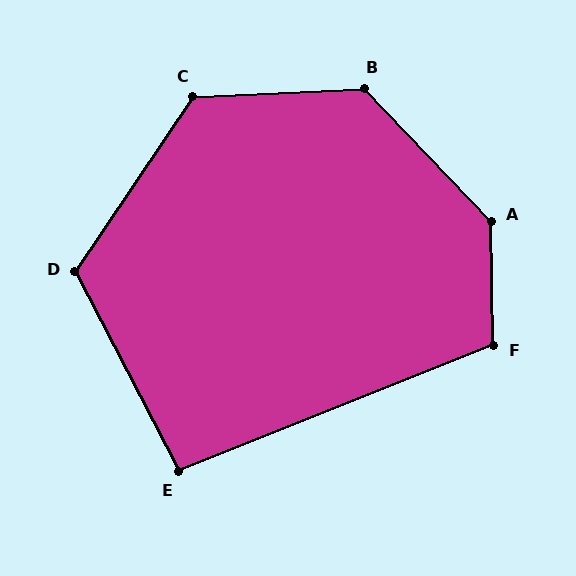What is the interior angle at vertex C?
Approximately 127 degrees (obtuse).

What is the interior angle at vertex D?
Approximately 119 degrees (obtuse).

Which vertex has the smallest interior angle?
E, at approximately 96 degrees.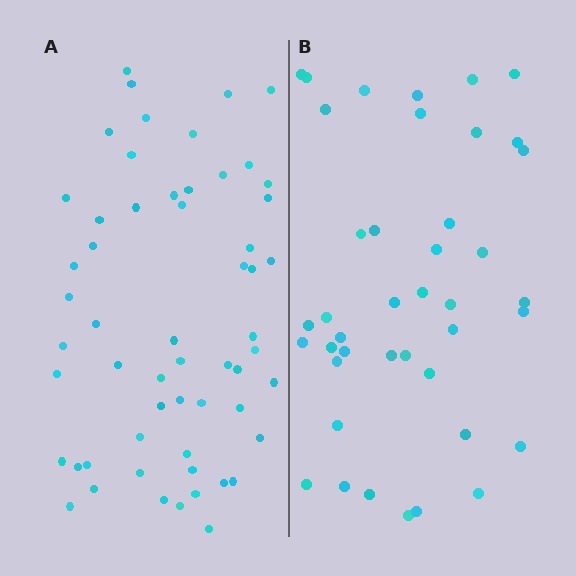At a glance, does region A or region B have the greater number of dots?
Region A (the left region) has more dots.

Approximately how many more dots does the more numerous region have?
Region A has approximately 15 more dots than region B.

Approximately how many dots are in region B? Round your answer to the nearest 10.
About 40 dots. (The exact count is 41, which rounds to 40.)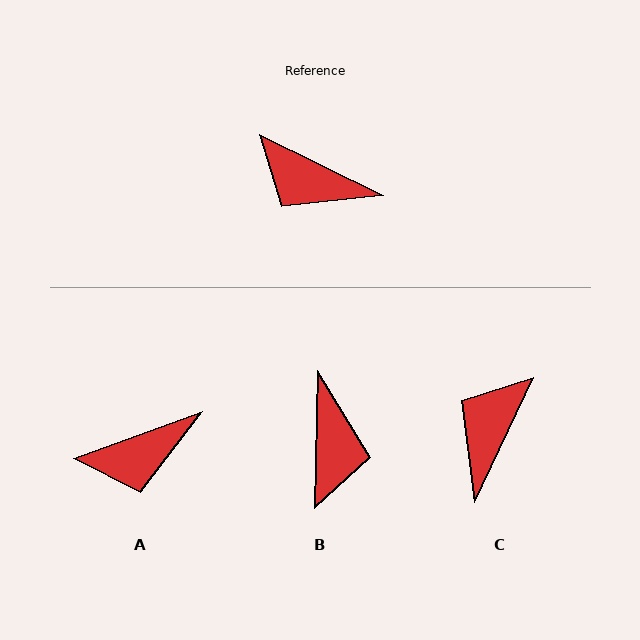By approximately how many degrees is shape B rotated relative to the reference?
Approximately 115 degrees counter-clockwise.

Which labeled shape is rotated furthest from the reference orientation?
B, about 115 degrees away.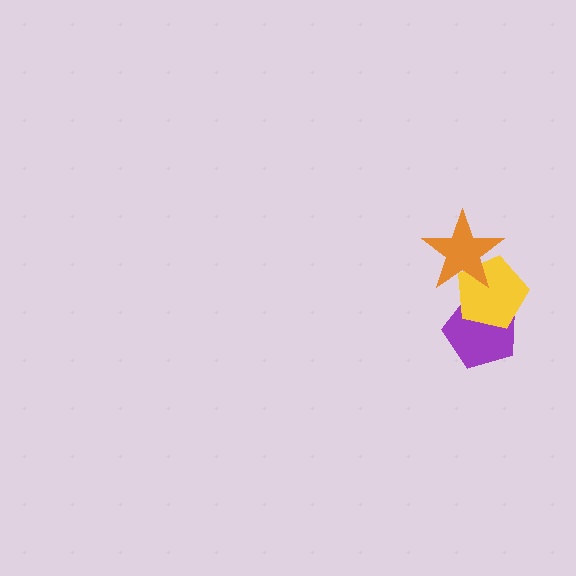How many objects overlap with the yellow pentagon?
2 objects overlap with the yellow pentagon.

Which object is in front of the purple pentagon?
The yellow pentagon is in front of the purple pentagon.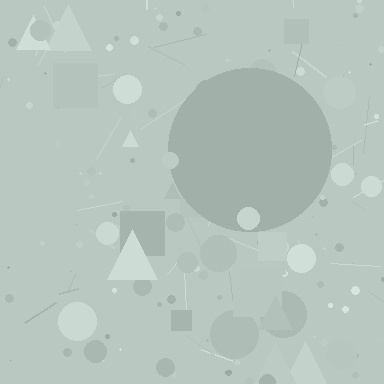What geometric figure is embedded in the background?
A circle is embedded in the background.